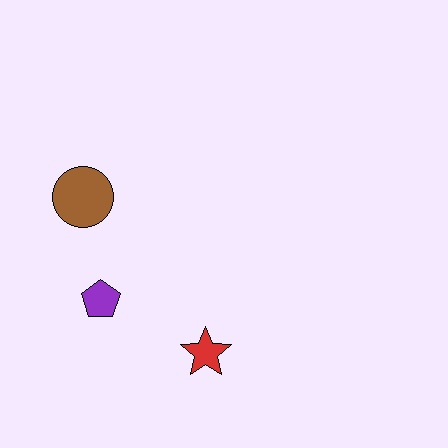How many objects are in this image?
There are 3 objects.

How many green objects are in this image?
There are no green objects.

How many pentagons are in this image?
There is 1 pentagon.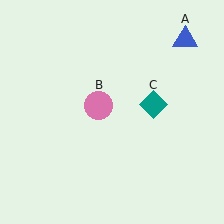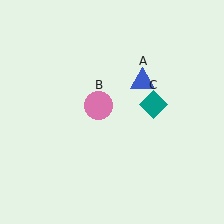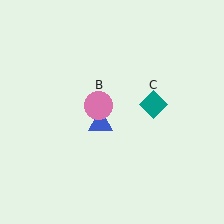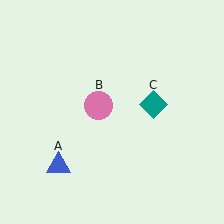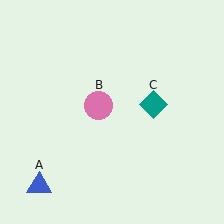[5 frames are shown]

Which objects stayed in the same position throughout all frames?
Pink circle (object B) and teal diamond (object C) remained stationary.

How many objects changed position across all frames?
1 object changed position: blue triangle (object A).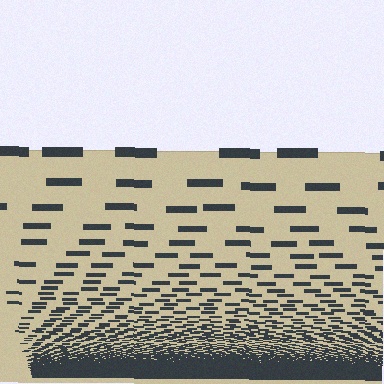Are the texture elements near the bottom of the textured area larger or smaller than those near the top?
Smaller. The gradient is inverted — elements near the bottom are smaller and denser.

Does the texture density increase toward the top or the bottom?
Density increases toward the bottom.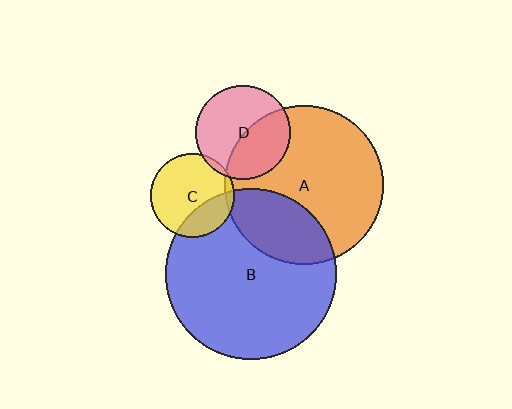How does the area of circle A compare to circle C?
Approximately 3.6 times.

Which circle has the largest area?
Circle B (blue).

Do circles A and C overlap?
Yes.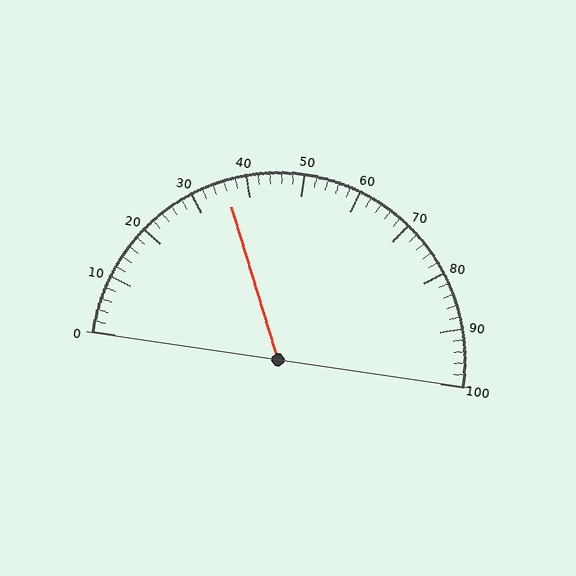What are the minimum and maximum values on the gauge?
The gauge ranges from 0 to 100.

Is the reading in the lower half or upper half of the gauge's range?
The reading is in the lower half of the range (0 to 100).